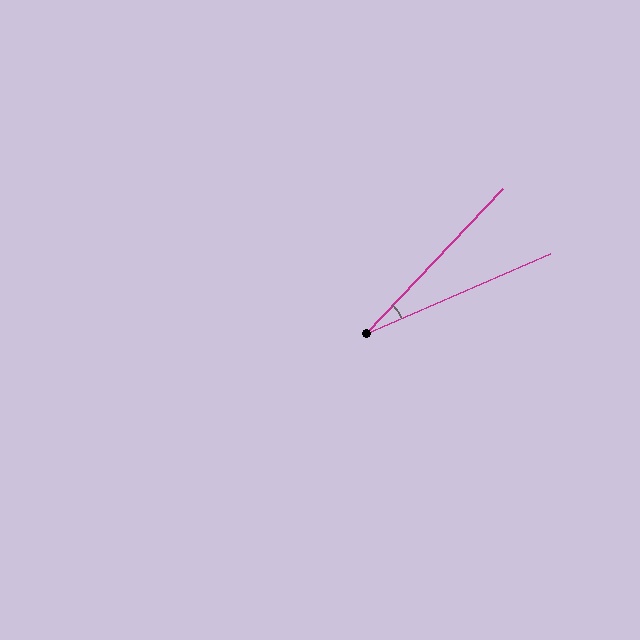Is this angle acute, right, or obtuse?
It is acute.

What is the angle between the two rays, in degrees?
Approximately 23 degrees.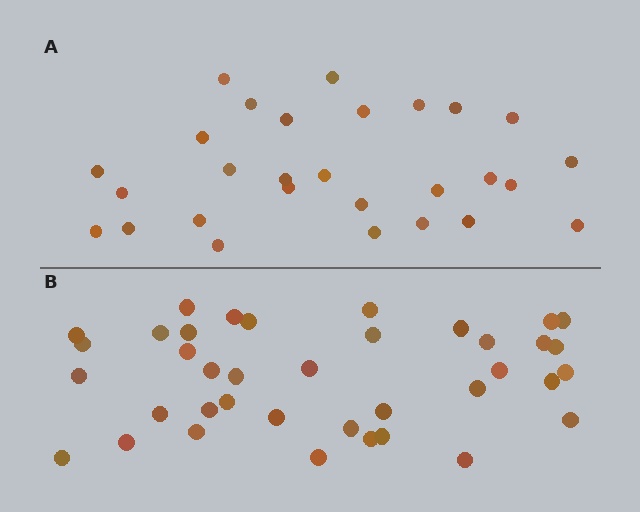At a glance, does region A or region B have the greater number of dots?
Region B (the bottom region) has more dots.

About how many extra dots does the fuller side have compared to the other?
Region B has roughly 10 or so more dots than region A.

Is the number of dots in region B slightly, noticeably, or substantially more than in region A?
Region B has noticeably more, but not dramatically so. The ratio is roughly 1.4 to 1.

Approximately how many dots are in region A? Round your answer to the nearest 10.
About 30 dots. (The exact count is 28, which rounds to 30.)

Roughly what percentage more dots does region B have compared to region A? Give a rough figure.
About 35% more.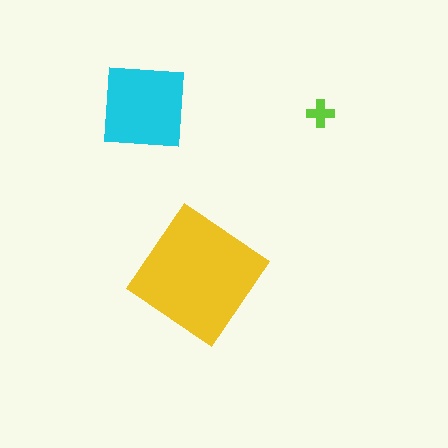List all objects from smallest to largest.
The lime cross, the cyan square, the yellow diamond.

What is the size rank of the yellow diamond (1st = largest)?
1st.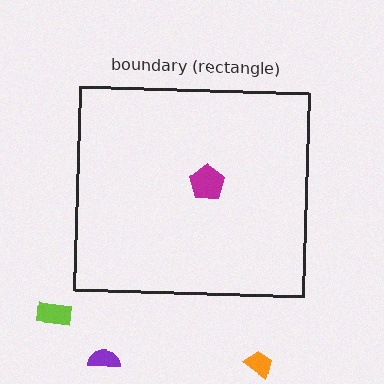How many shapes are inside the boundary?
1 inside, 3 outside.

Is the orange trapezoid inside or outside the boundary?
Outside.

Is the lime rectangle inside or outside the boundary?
Outside.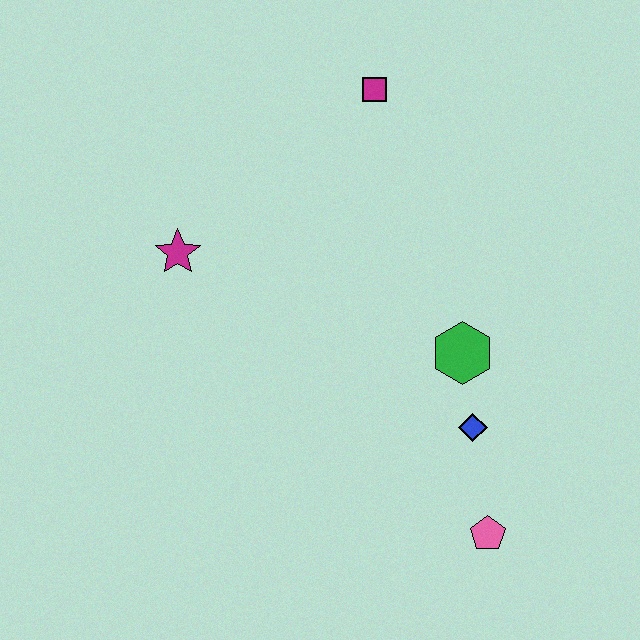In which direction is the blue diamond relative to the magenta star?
The blue diamond is to the right of the magenta star.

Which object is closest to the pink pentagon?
The blue diamond is closest to the pink pentagon.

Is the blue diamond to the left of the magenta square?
No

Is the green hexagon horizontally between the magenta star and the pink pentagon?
Yes